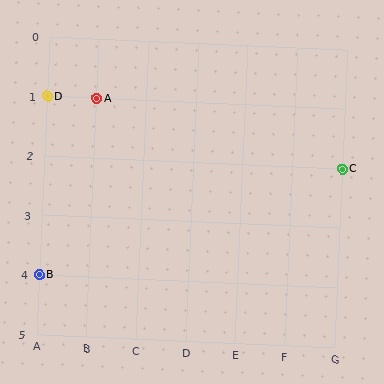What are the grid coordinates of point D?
Point D is at grid coordinates (A, 1).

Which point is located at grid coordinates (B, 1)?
Point A is at (B, 1).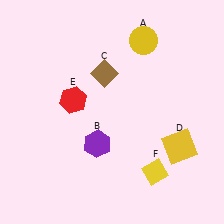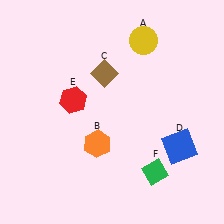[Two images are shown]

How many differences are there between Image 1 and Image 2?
There are 3 differences between the two images.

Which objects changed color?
B changed from purple to orange. D changed from yellow to blue. F changed from yellow to green.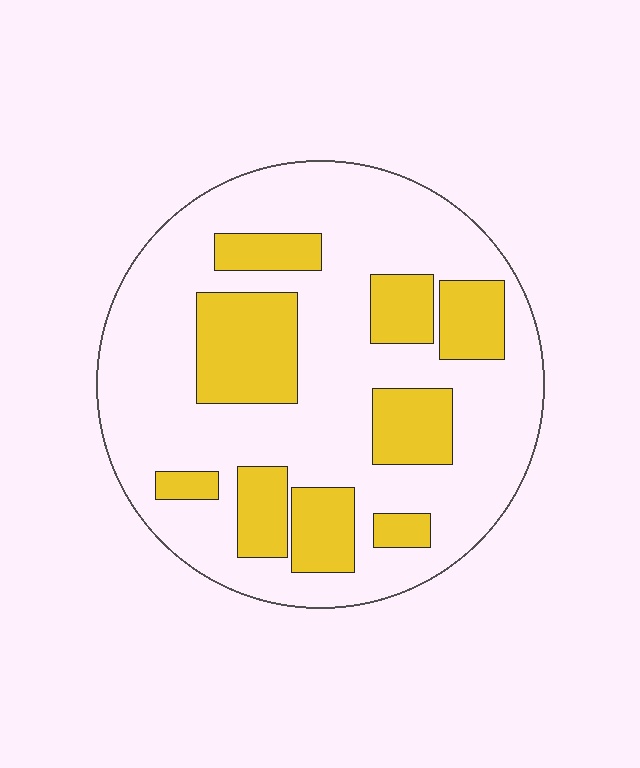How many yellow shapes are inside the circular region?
9.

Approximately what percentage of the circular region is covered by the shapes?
Approximately 30%.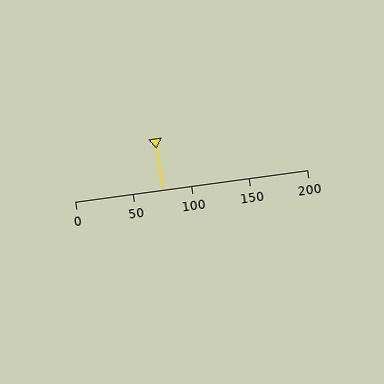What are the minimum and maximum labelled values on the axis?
The axis runs from 0 to 200.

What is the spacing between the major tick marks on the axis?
The major ticks are spaced 50 apart.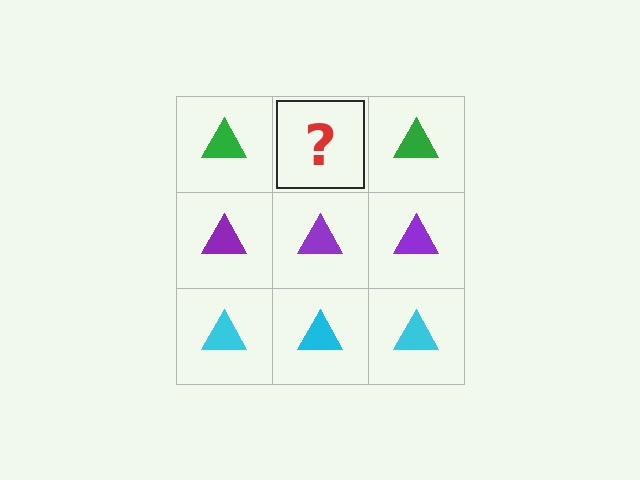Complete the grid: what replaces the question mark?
The question mark should be replaced with a green triangle.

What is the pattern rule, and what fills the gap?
The rule is that each row has a consistent color. The gap should be filled with a green triangle.